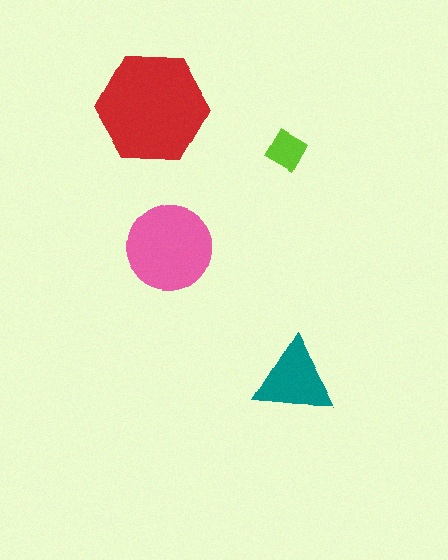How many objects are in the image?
There are 4 objects in the image.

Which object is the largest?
The red hexagon.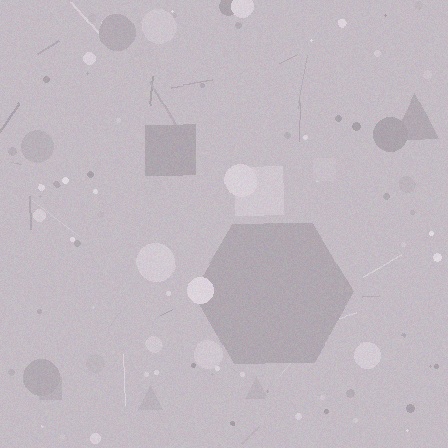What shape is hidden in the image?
A hexagon is hidden in the image.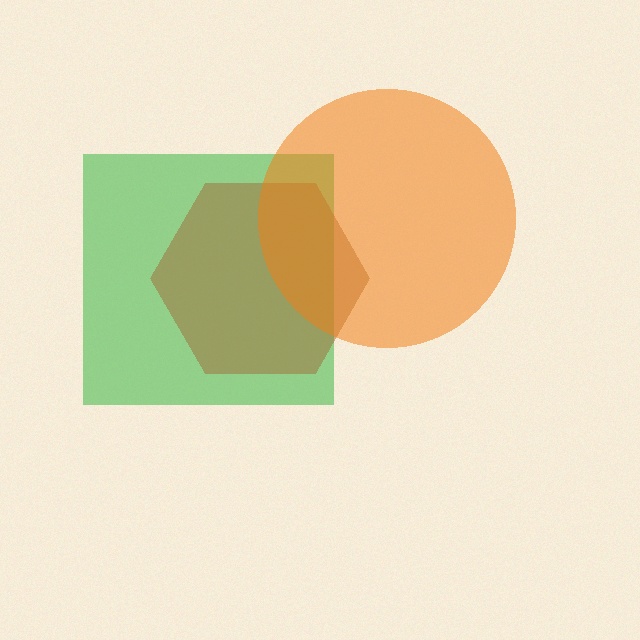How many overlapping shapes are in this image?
There are 3 overlapping shapes in the image.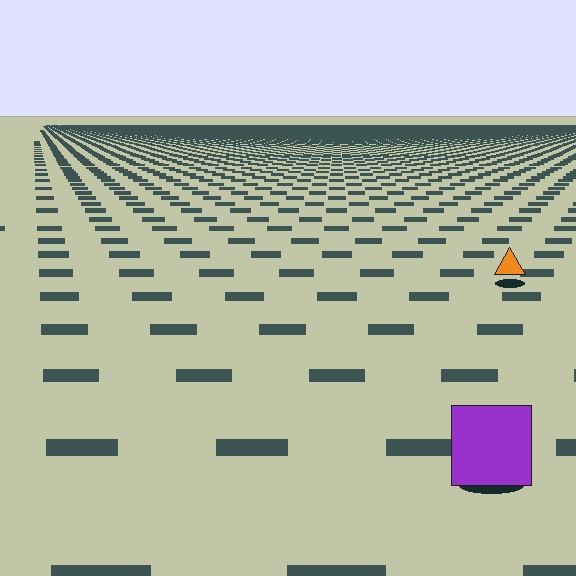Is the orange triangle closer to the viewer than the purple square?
No. The purple square is closer — you can tell from the texture gradient: the ground texture is coarser near it.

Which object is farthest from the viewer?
The orange triangle is farthest from the viewer. It appears smaller and the ground texture around it is denser.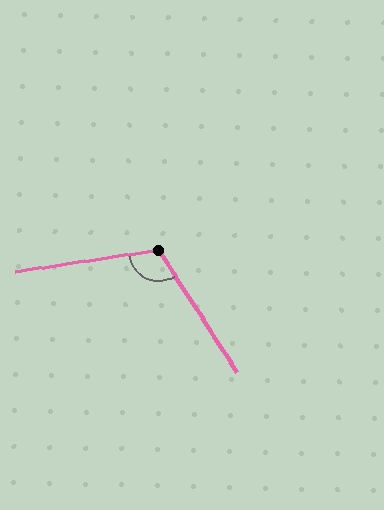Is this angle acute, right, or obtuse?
It is obtuse.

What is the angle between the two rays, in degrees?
Approximately 114 degrees.